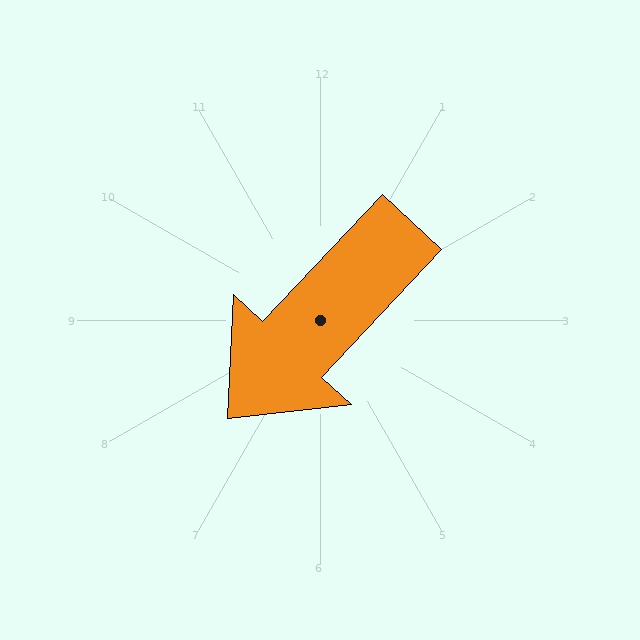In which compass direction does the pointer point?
Southwest.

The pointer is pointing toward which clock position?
Roughly 7 o'clock.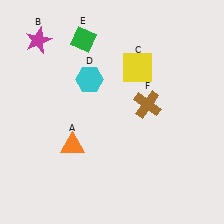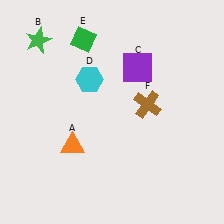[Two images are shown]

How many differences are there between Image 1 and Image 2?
There are 2 differences between the two images.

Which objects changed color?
B changed from magenta to green. C changed from yellow to purple.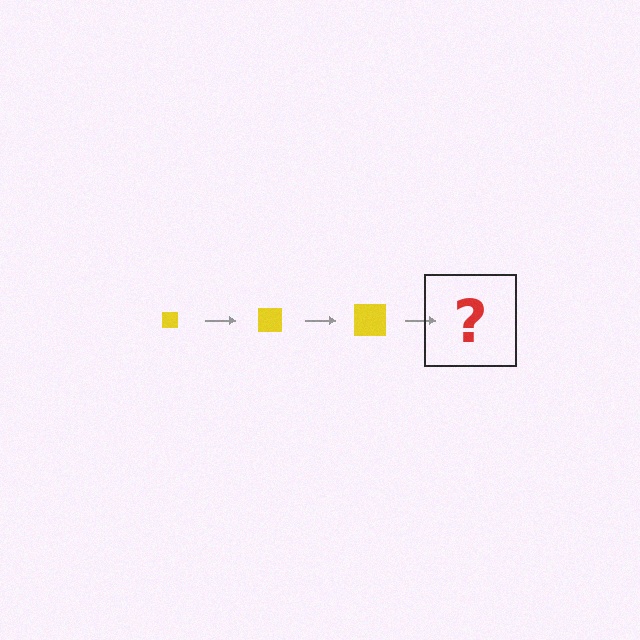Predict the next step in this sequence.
The next step is a yellow square, larger than the previous one.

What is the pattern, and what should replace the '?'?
The pattern is that the square gets progressively larger each step. The '?' should be a yellow square, larger than the previous one.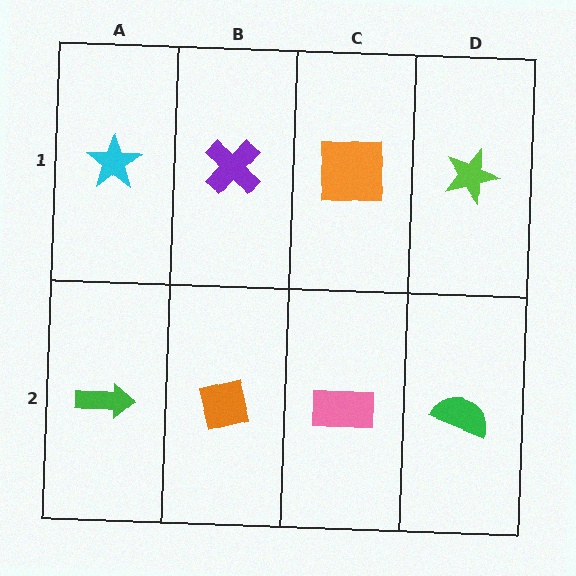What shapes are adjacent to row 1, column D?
A green semicircle (row 2, column D), an orange square (row 1, column C).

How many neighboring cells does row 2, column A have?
2.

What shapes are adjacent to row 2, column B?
A purple cross (row 1, column B), a green arrow (row 2, column A), a pink rectangle (row 2, column C).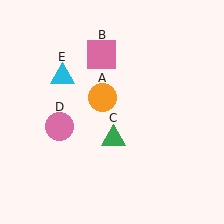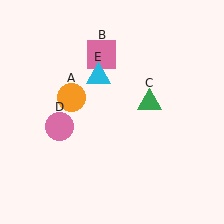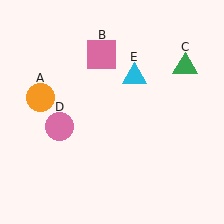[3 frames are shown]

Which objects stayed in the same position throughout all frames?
Pink square (object B) and pink circle (object D) remained stationary.